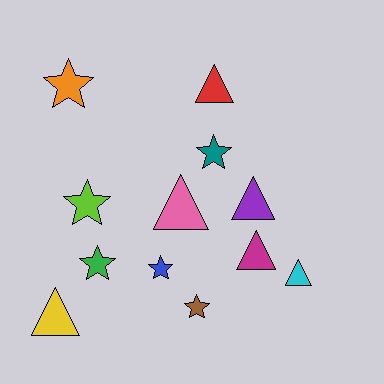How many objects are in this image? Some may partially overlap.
There are 12 objects.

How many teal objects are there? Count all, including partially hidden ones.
There is 1 teal object.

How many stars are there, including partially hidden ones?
There are 6 stars.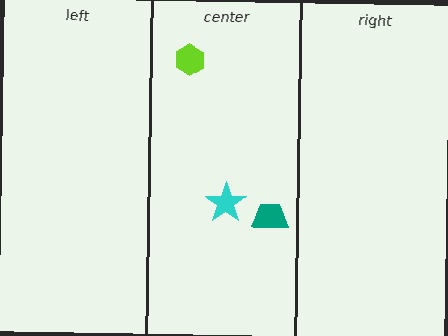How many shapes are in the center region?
3.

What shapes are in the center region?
The teal trapezoid, the lime hexagon, the cyan star.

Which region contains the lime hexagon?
The center region.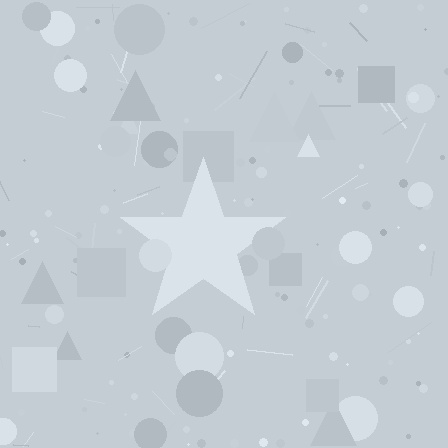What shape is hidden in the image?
A star is hidden in the image.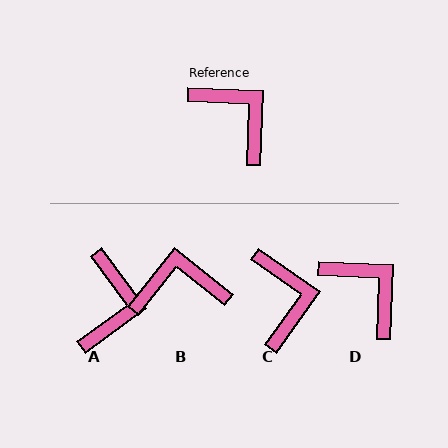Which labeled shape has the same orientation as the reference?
D.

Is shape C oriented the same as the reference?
No, it is off by about 33 degrees.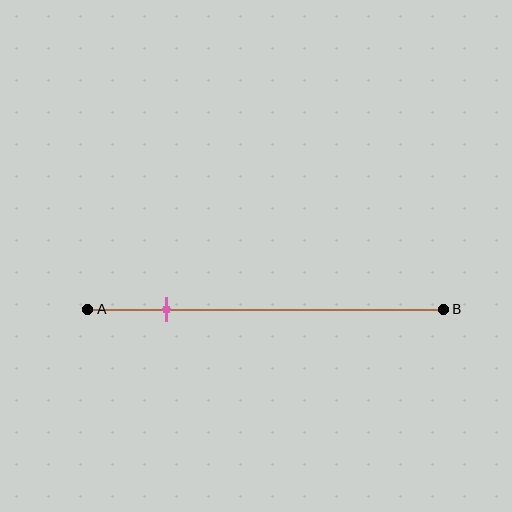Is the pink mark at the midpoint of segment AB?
No, the mark is at about 20% from A, not at the 50% midpoint.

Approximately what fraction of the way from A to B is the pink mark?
The pink mark is approximately 20% of the way from A to B.